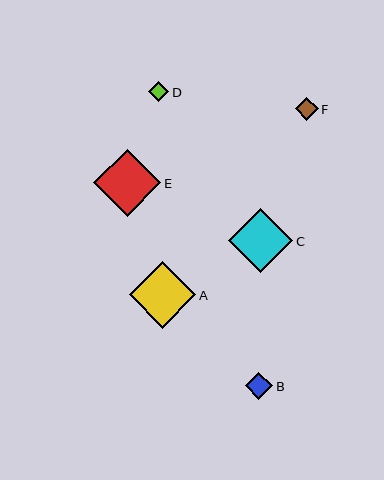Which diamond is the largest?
Diamond E is the largest with a size of approximately 67 pixels.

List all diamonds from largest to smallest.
From largest to smallest: E, A, C, B, F, D.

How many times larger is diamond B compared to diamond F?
Diamond B is approximately 1.2 times the size of diamond F.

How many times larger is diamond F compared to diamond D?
Diamond F is approximately 1.1 times the size of diamond D.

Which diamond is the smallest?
Diamond D is the smallest with a size of approximately 20 pixels.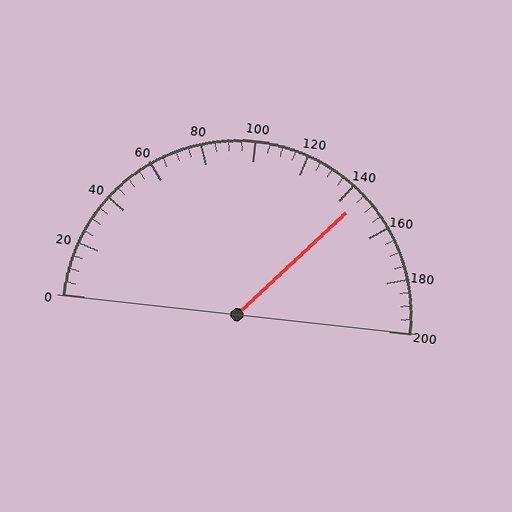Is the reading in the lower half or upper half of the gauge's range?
The reading is in the upper half of the range (0 to 200).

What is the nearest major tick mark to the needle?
The nearest major tick mark is 140.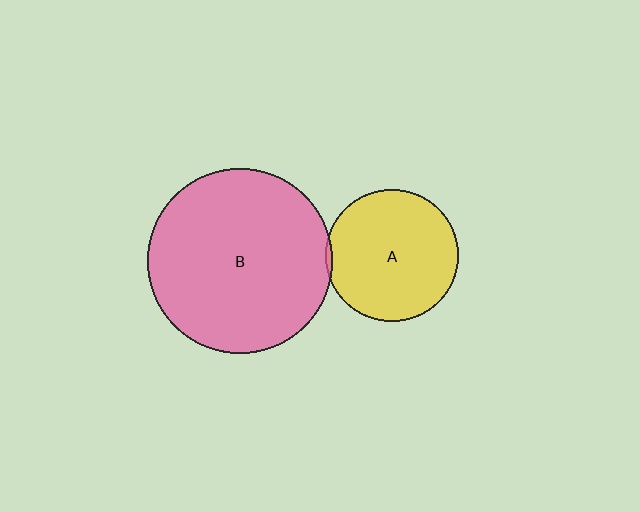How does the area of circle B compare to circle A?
Approximately 1.9 times.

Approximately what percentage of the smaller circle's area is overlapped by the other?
Approximately 5%.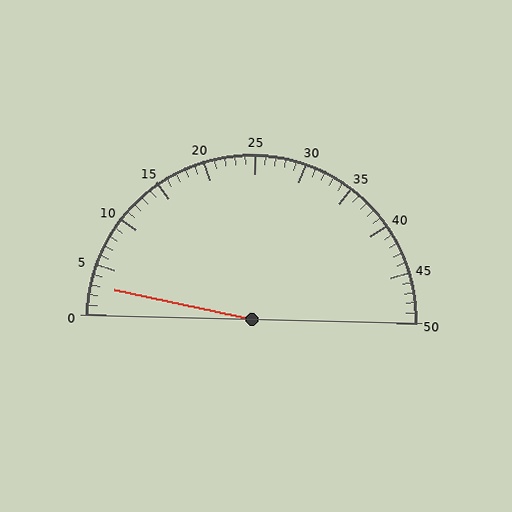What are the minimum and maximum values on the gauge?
The gauge ranges from 0 to 50.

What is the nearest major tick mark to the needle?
The nearest major tick mark is 5.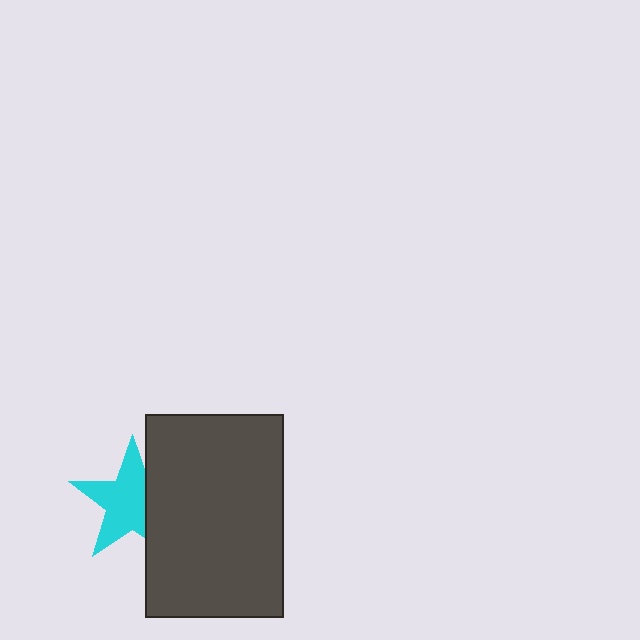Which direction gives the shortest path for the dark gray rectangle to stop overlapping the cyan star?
Moving right gives the shortest separation.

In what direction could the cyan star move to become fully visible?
The cyan star could move left. That would shift it out from behind the dark gray rectangle entirely.